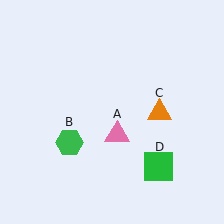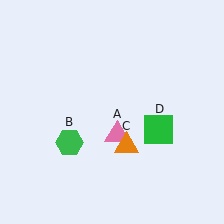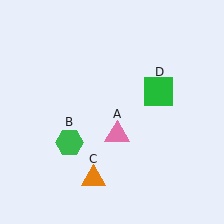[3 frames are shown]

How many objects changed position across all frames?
2 objects changed position: orange triangle (object C), green square (object D).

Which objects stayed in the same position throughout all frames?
Pink triangle (object A) and green hexagon (object B) remained stationary.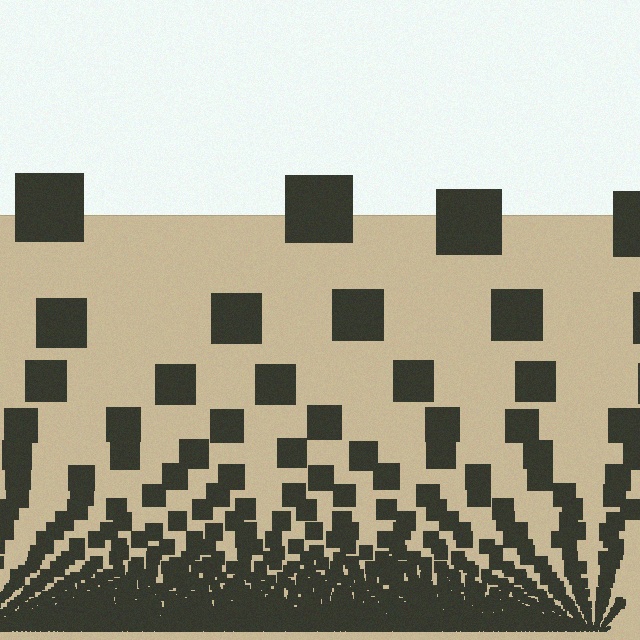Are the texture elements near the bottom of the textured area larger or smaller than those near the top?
Smaller. The gradient is inverted — elements near the bottom are smaller and denser.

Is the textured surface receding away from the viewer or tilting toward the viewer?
The surface appears to tilt toward the viewer. Texture elements get larger and sparser toward the top.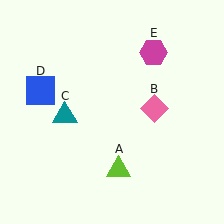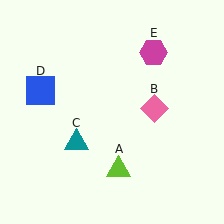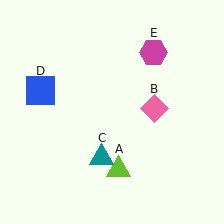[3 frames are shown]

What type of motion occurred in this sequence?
The teal triangle (object C) rotated counterclockwise around the center of the scene.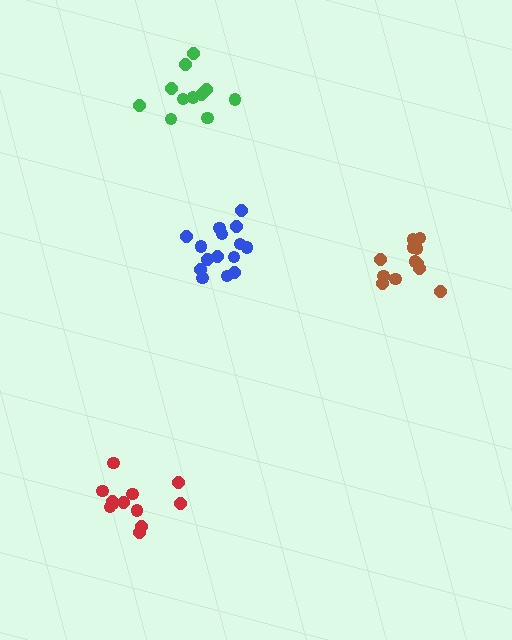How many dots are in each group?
Group 1: 11 dots, Group 2: 15 dots, Group 3: 12 dots, Group 4: 12 dots (50 total).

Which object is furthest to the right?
The brown cluster is rightmost.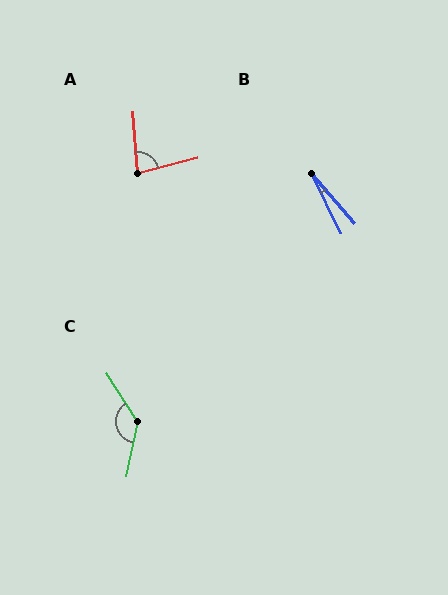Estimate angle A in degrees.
Approximately 79 degrees.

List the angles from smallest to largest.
B (15°), A (79°), C (135°).